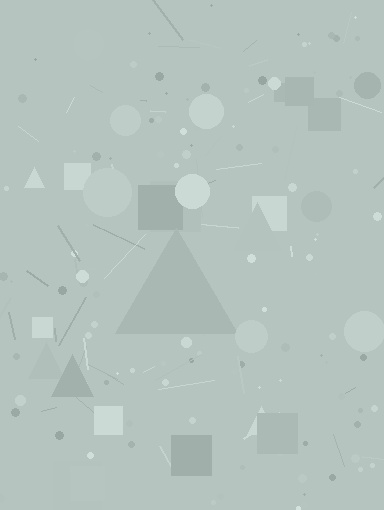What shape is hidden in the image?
A triangle is hidden in the image.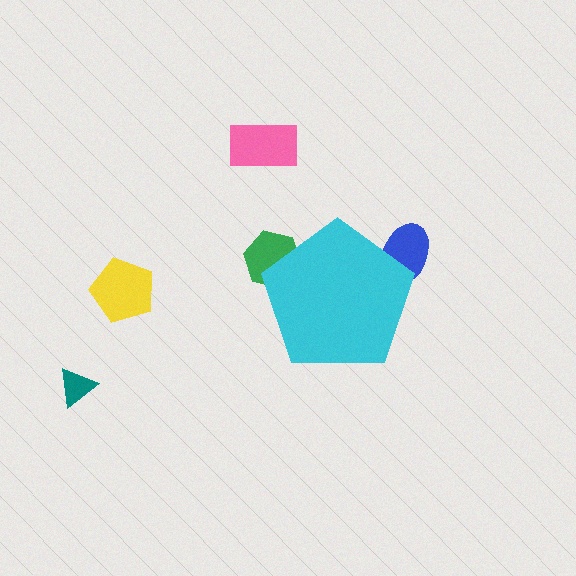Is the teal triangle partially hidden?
No, the teal triangle is fully visible.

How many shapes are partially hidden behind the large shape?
2 shapes are partially hidden.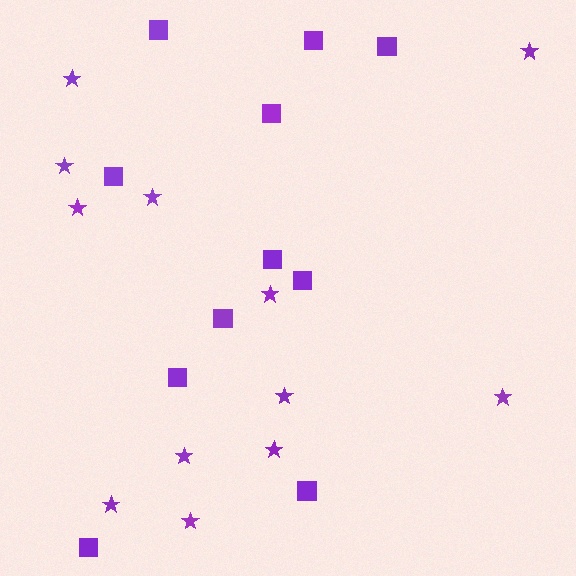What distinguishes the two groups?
There are 2 groups: one group of stars (12) and one group of squares (11).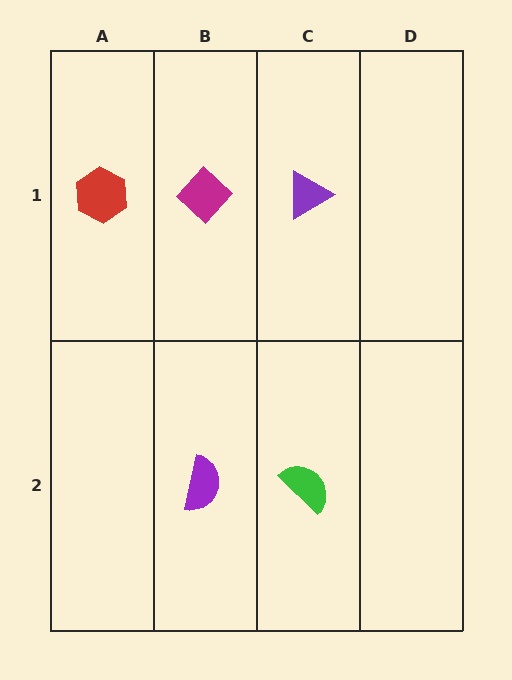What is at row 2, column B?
A purple semicircle.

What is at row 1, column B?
A magenta diamond.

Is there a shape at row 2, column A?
No, that cell is empty.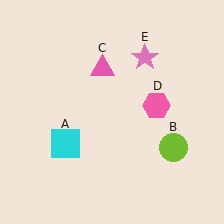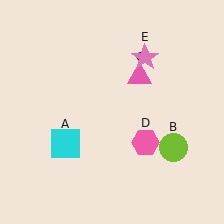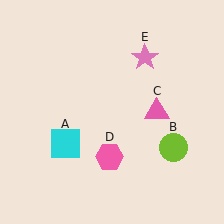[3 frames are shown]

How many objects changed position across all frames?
2 objects changed position: pink triangle (object C), pink hexagon (object D).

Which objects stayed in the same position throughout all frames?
Cyan square (object A) and lime circle (object B) and pink star (object E) remained stationary.